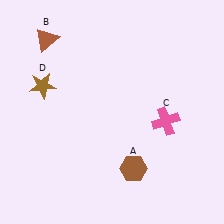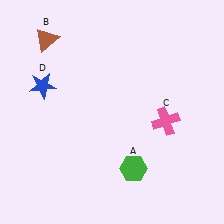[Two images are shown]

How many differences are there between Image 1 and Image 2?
There are 2 differences between the two images.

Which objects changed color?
A changed from brown to green. D changed from brown to blue.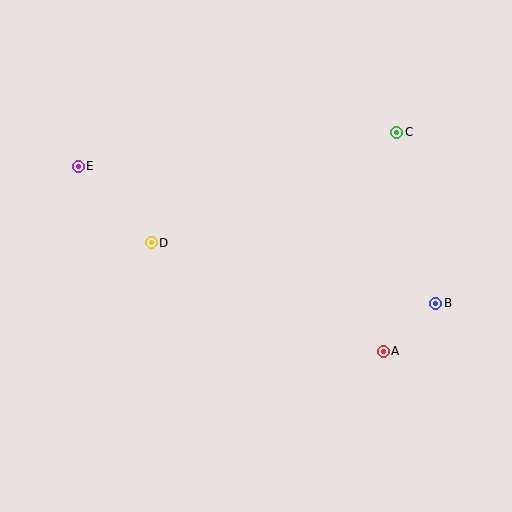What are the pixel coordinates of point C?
Point C is at (397, 132).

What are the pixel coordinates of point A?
Point A is at (383, 351).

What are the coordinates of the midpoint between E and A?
The midpoint between E and A is at (231, 259).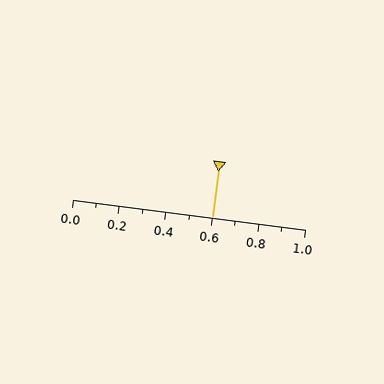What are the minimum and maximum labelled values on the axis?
The axis runs from 0.0 to 1.0.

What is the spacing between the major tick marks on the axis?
The major ticks are spaced 0.2 apart.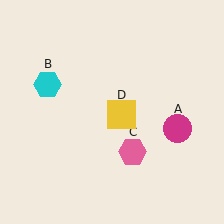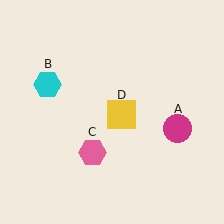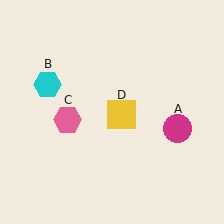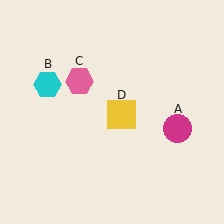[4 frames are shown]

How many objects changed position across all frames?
1 object changed position: pink hexagon (object C).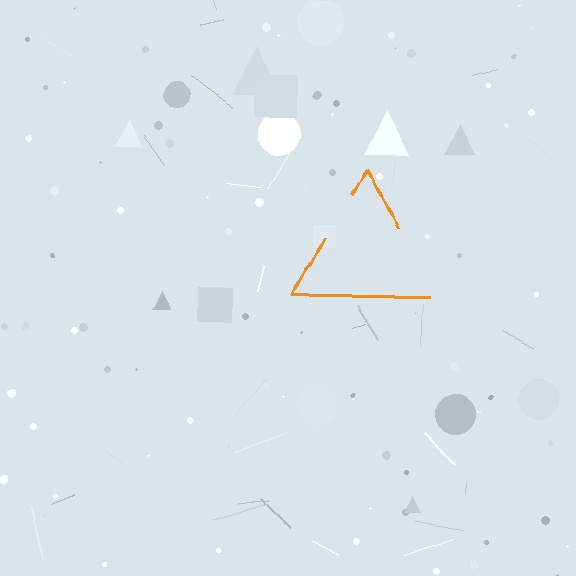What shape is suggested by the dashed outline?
The dashed outline suggests a triangle.